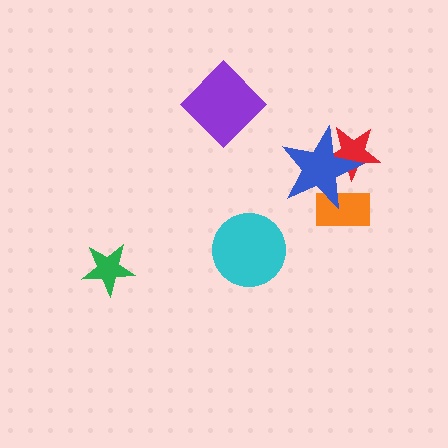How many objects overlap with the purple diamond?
0 objects overlap with the purple diamond.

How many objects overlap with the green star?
0 objects overlap with the green star.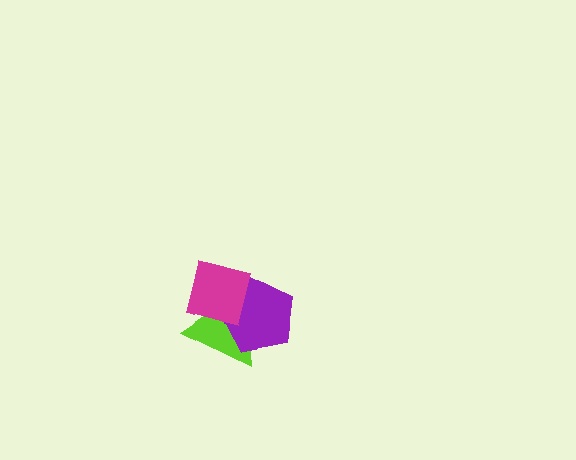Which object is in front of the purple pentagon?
The magenta square is in front of the purple pentagon.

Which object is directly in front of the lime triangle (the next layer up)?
The purple pentagon is directly in front of the lime triangle.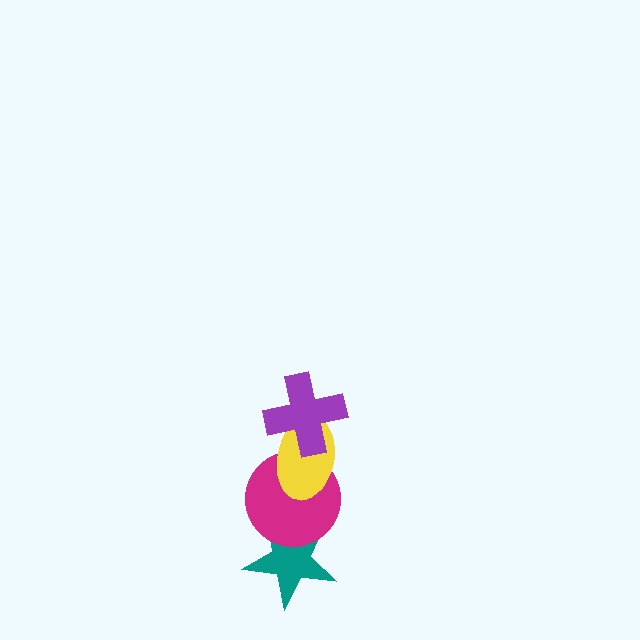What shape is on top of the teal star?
The magenta circle is on top of the teal star.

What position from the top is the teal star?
The teal star is 4th from the top.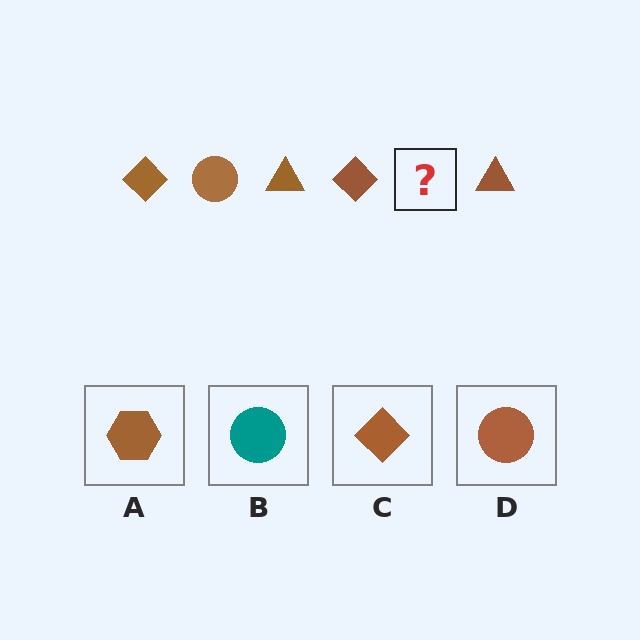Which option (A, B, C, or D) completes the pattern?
D.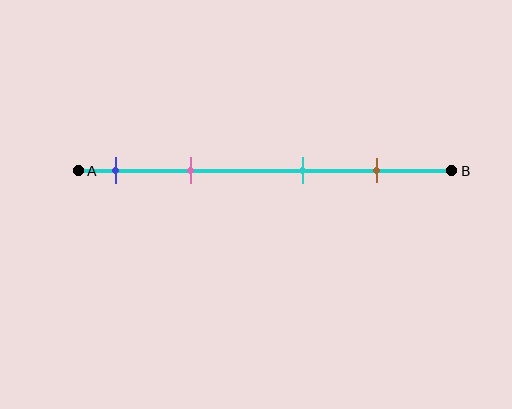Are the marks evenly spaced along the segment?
No, the marks are not evenly spaced.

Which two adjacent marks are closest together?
The blue and pink marks are the closest adjacent pair.